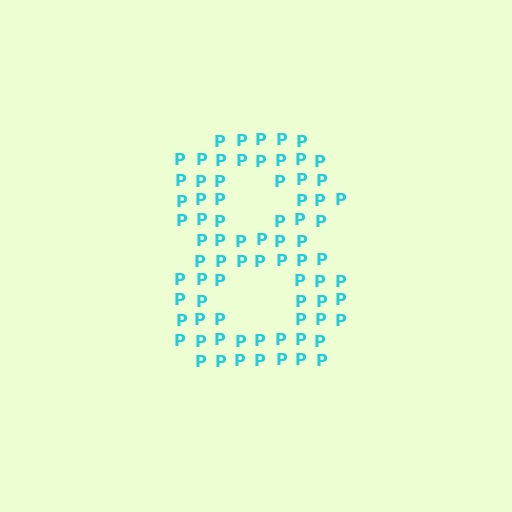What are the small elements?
The small elements are letter P's.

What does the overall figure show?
The overall figure shows the digit 8.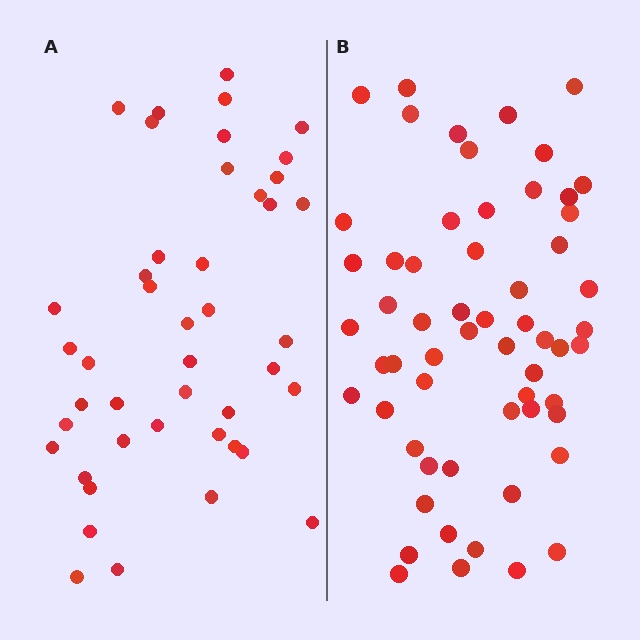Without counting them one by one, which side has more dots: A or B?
Region B (the right region) has more dots.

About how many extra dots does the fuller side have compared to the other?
Region B has approximately 15 more dots than region A.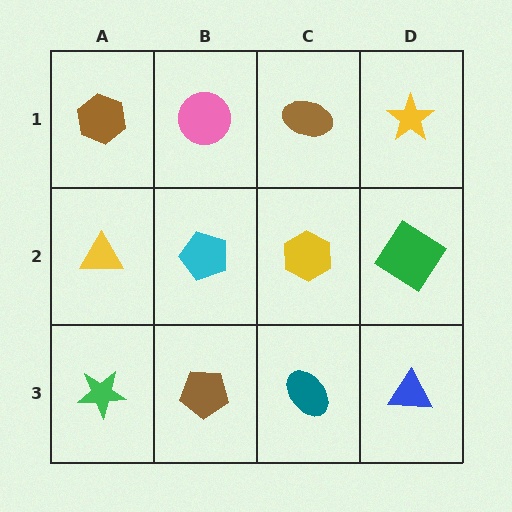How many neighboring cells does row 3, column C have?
3.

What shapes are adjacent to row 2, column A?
A brown hexagon (row 1, column A), a green star (row 3, column A), a cyan pentagon (row 2, column B).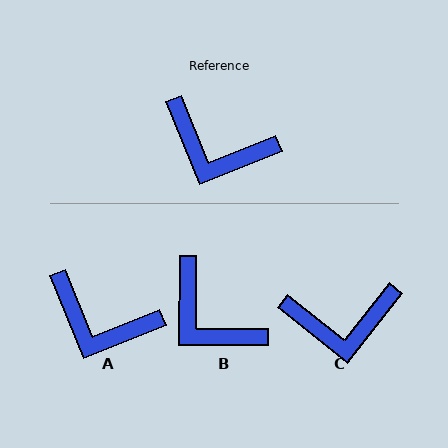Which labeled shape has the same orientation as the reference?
A.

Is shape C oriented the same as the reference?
No, it is off by about 30 degrees.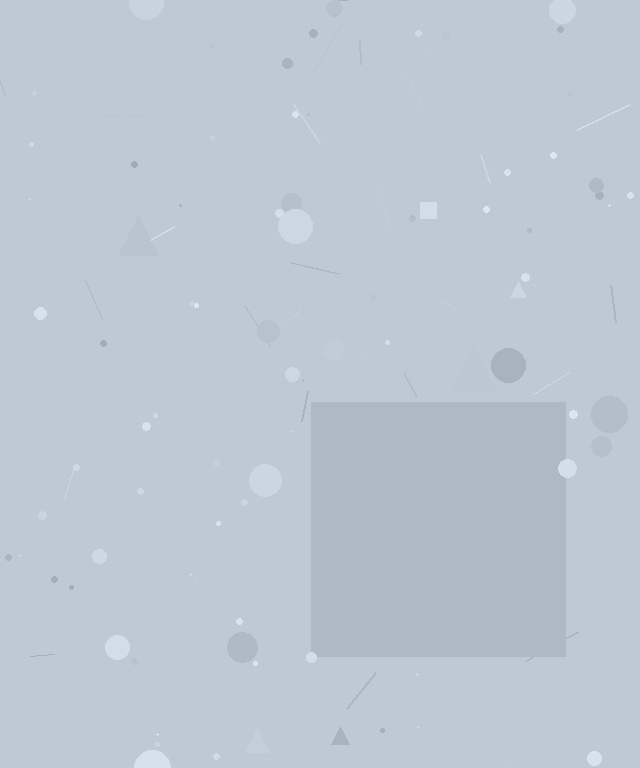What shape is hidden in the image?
A square is hidden in the image.